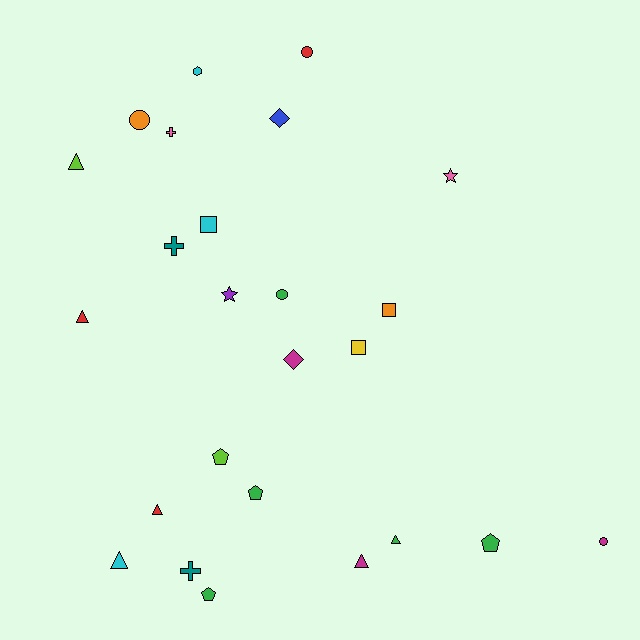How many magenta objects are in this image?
There are 3 magenta objects.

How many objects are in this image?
There are 25 objects.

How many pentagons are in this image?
There are 4 pentagons.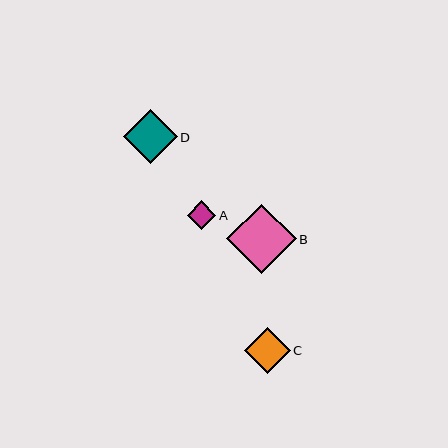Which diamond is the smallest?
Diamond A is the smallest with a size of approximately 28 pixels.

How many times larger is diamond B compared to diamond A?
Diamond B is approximately 2.5 times the size of diamond A.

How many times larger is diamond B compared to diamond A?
Diamond B is approximately 2.5 times the size of diamond A.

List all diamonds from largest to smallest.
From largest to smallest: B, D, C, A.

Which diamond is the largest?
Diamond B is the largest with a size of approximately 69 pixels.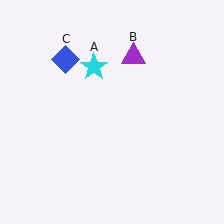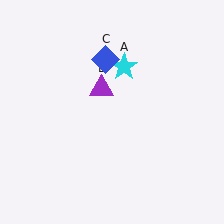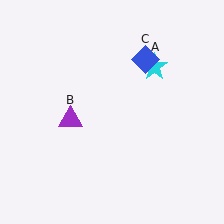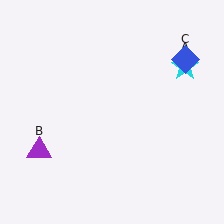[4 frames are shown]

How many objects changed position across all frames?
3 objects changed position: cyan star (object A), purple triangle (object B), blue diamond (object C).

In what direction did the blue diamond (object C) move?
The blue diamond (object C) moved right.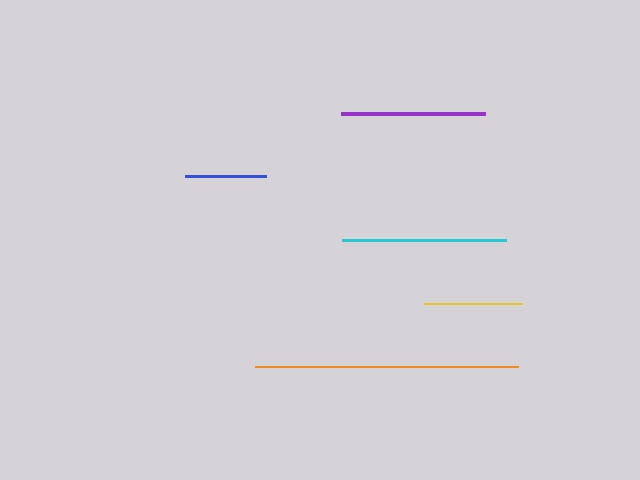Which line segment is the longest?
The orange line is the longest at approximately 263 pixels.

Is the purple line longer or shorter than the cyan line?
The cyan line is longer than the purple line.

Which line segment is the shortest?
The blue line is the shortest at approximately 81 pixels.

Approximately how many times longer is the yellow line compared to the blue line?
The yellow line is approximately 1.2 times the length of the blue line.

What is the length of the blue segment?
The blue segment is approximately 81 pixels long.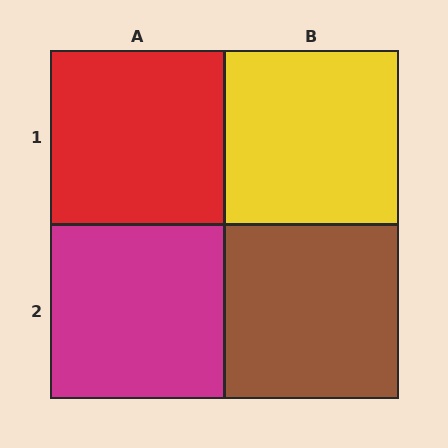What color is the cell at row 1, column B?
Yellow.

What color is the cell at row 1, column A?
Red.